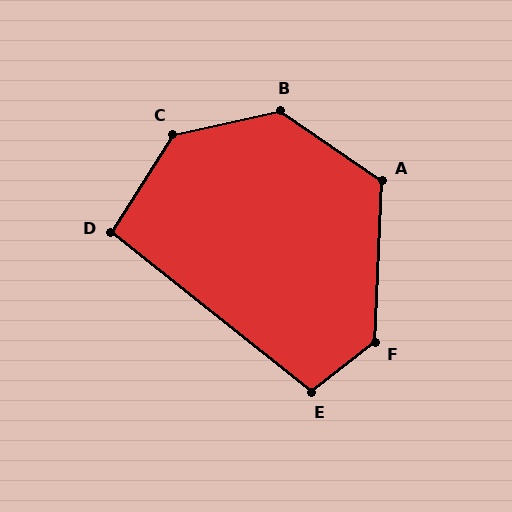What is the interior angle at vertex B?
Approximately 133 degrees (obtuse).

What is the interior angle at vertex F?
Approximately 131 degrees (obtuse).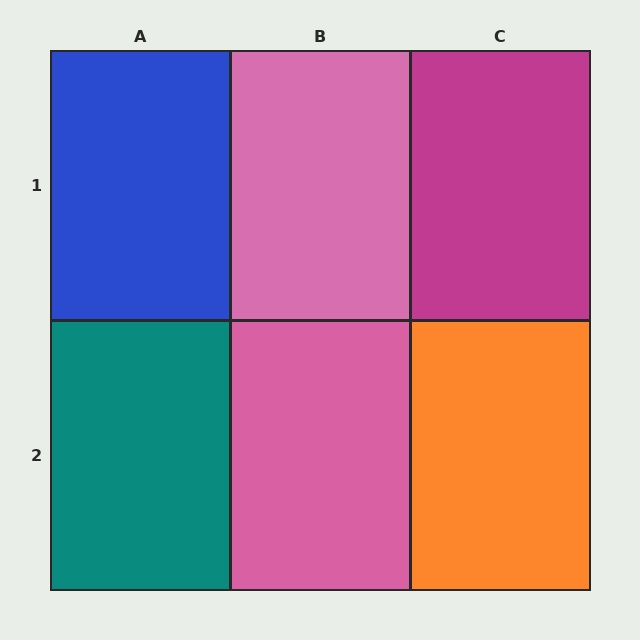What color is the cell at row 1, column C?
Magenta.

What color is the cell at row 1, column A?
Blue.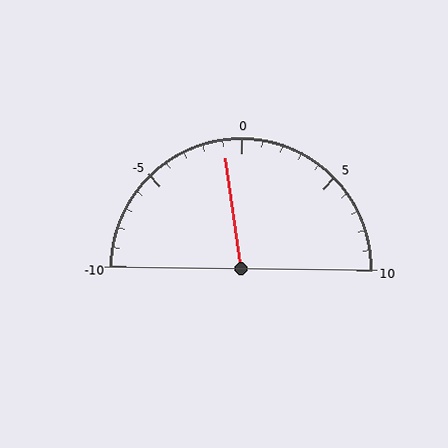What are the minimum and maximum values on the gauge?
The gauge ranges from -10 to 10.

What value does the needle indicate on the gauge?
The needle indicates approximately -1.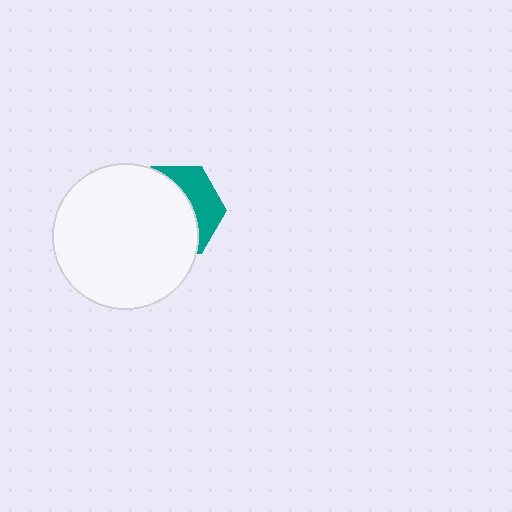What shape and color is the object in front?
The object in front is a white circle.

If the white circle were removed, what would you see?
You would see the complete teal hexagon.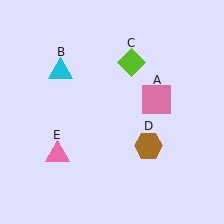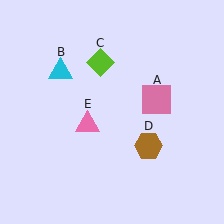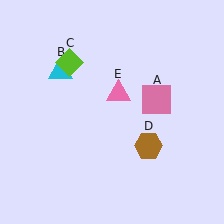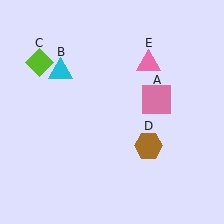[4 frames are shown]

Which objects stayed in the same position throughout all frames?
Pink square (object A) and cyan triangle (object B) and brown hexagon (object D) remained stationary.